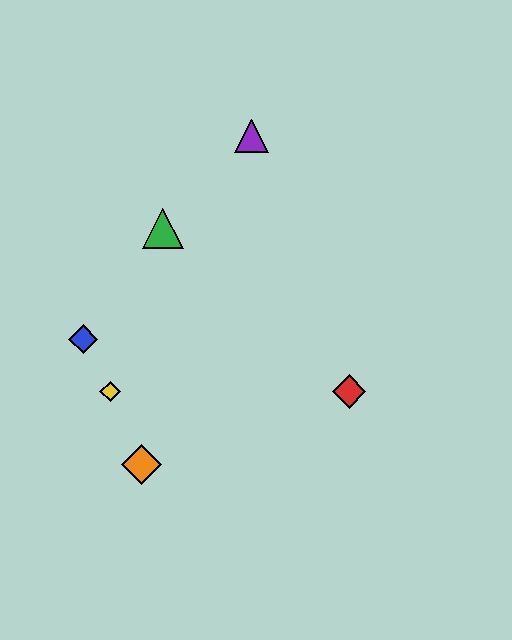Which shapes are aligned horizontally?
The red diamond, the yellow diamond are aligned horizontally.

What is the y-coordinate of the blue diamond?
The blue diamond is at y≈339.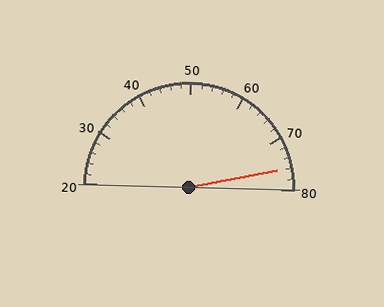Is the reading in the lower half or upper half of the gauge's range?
The reading is in the upper half of the range (20 to 80).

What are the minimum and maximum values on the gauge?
The gauge ranges from 20 to 80.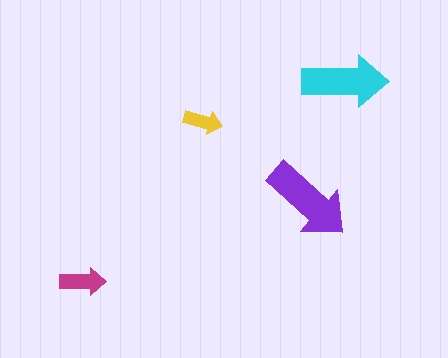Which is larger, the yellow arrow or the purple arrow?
The purple one.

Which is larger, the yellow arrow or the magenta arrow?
The magenta one.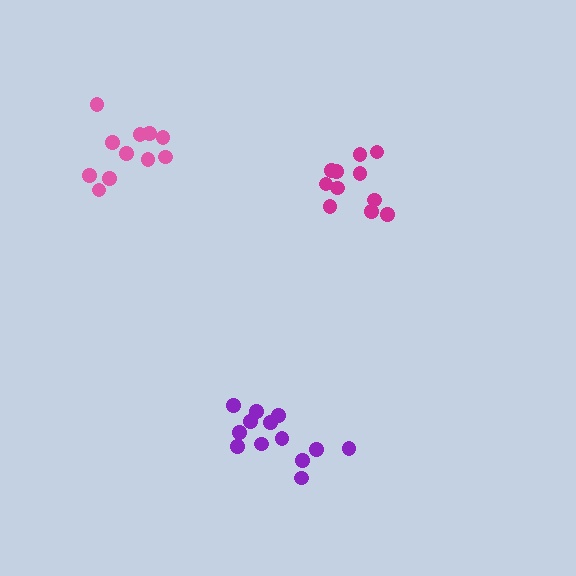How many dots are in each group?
Group 1: 11 dots, Group 2: 11 dots, Group 3: 13 dots (35 total).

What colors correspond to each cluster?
The clusters are colored: magenta, pink, purple.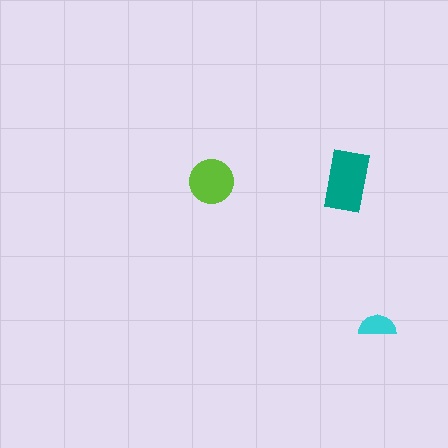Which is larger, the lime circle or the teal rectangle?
The teal rectangle.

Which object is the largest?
The teal rectangle.